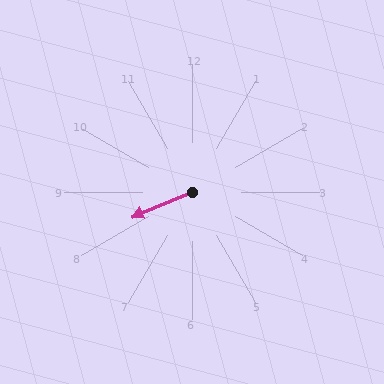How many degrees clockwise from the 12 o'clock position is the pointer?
Approximately 248 degrees.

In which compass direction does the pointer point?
West.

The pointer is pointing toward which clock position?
Roughly 8 o'clock.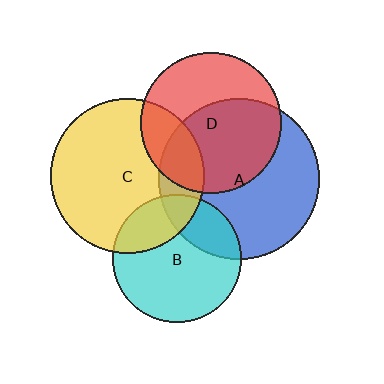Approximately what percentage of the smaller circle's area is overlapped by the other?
Approximately 25%.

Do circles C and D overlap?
Yes.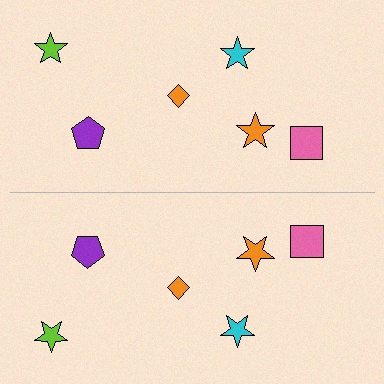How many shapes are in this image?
There are 12 shapes in this image.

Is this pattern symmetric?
Yes, this pattern has bilateral (reflection) symmetry.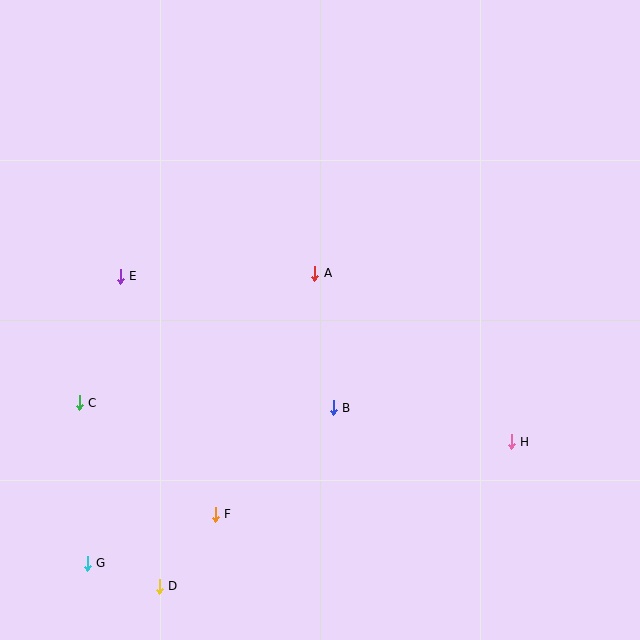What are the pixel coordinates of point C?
Point C is at (79, 403).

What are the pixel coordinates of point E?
Point E is at (120, 276).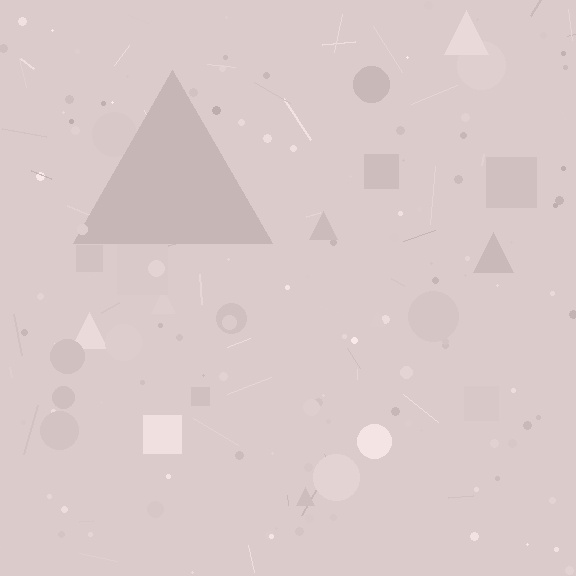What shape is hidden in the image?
A triangle is hidden in the image.